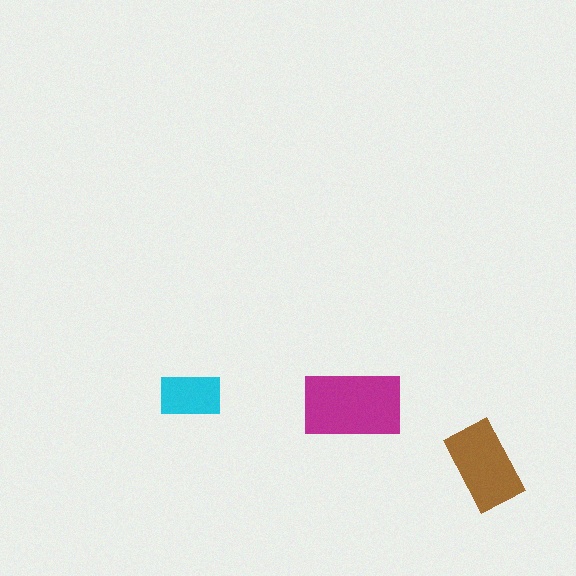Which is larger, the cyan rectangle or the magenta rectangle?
The magenta one.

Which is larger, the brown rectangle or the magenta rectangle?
The magenta one.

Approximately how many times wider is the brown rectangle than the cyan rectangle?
About 1.5 times wider.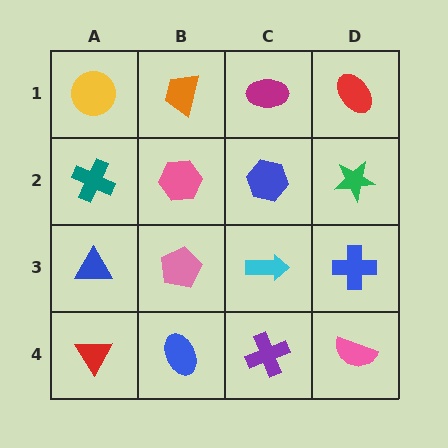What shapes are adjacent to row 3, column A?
A teal cross (row 2, column A), a red triangle (row 4, column A), a pink pentagon (row 3, column B).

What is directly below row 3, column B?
A blue ellipse.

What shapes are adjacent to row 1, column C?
A blue hexagon (row 2, column C), an orange trapezoid (row 1, column B), a red ellipse (row 1, column D).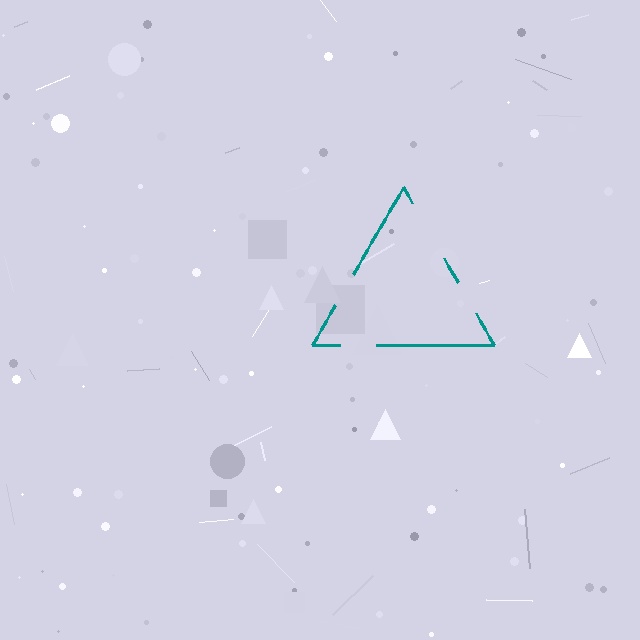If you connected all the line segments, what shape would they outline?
They would outline a triangle.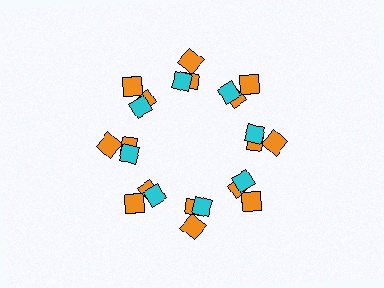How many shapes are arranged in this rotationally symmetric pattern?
There are 24 shapes, arranged in 8 groups of 3.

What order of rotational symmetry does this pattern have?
This pattern has 8-fold rotational symmetry.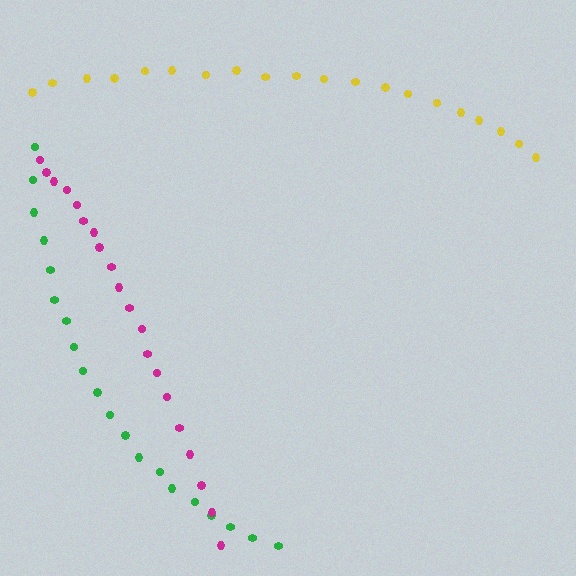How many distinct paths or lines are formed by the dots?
There are 3 distinct paths.